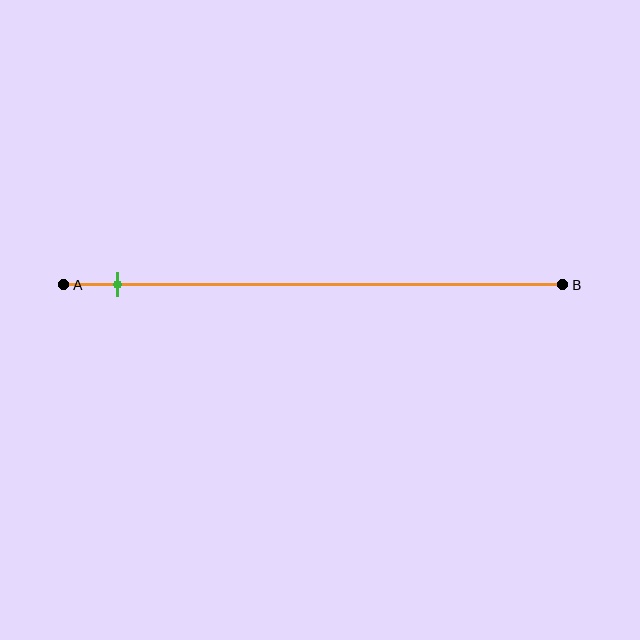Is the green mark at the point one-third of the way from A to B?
No, the mark is at about 10% from A, not at the 33% one-third point.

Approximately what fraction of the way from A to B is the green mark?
The green mark is approximately 10% of the way from A to B.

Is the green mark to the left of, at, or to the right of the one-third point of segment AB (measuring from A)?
The green mark is to the left of the one-third point of segment AB.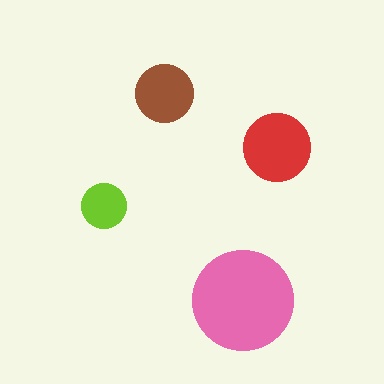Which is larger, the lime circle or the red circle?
The red one.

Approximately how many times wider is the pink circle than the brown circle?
About 1.5 times wider.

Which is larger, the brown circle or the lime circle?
The brown one.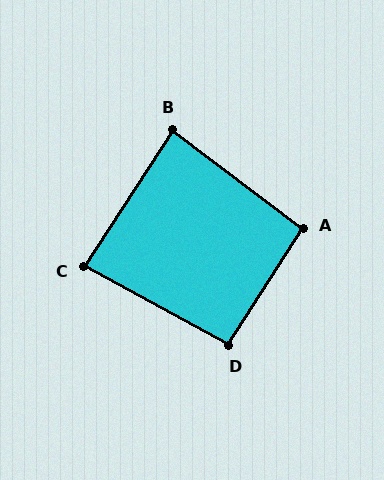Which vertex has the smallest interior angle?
C, at approximately 86 degrees.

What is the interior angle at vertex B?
Approximately 86 degrees (approximately right).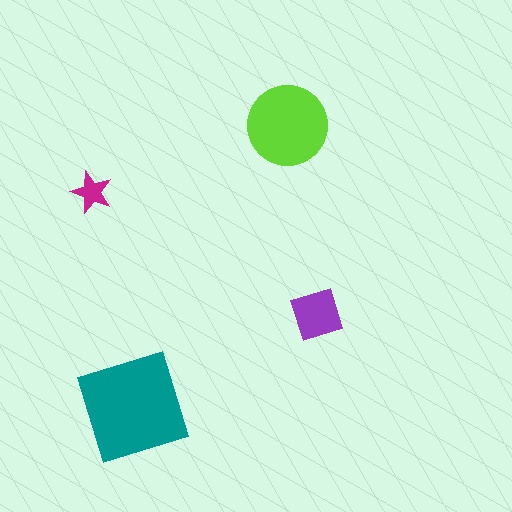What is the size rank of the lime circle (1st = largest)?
2nd.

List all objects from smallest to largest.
The magenta star, the purple diamond, the lime circle, the teal square.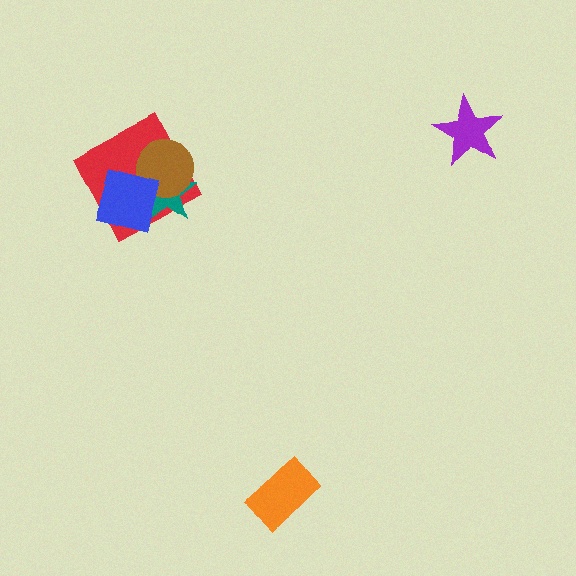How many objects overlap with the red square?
3 objects overlap with the red square.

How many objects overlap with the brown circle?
3 objects overlap with the brown circle.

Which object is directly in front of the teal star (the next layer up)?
The brown circle is directly in front of the teal star.